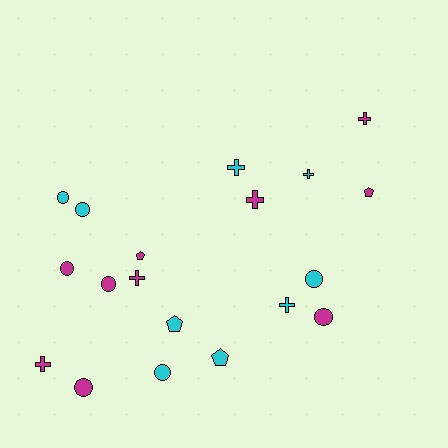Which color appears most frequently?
Magenta, with 10 objects.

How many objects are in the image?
There are 19 objects.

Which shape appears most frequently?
Circle, with 8 objects.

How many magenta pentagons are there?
There are 2 magenta pentagons.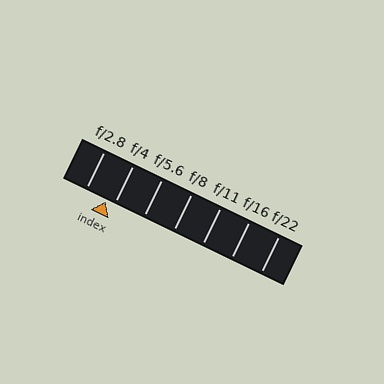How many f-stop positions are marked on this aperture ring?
There are 7 f-stop positions marked.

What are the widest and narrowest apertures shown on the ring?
The widest aperture shown is f/2.8 and the narrowest is f/22.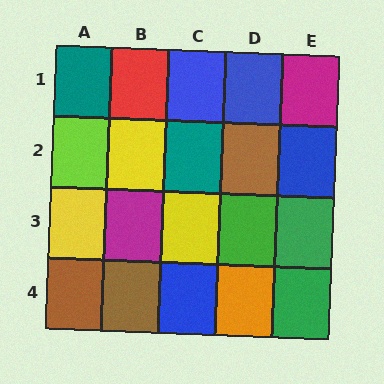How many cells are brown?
3 cells are brown.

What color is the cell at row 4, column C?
Blue.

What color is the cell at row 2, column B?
Yellow.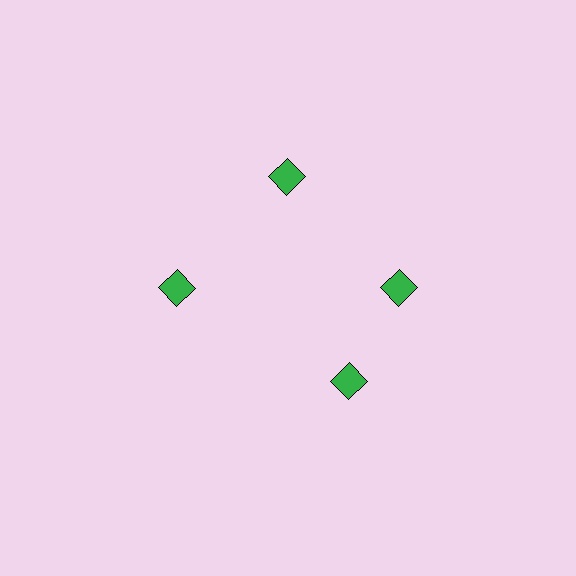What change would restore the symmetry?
The symmetry would be restored by rotating it back into even spacing with its neighbors so that all 4 diamonds sit at equal angles and equal distance from the center.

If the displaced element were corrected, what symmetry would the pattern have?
It would have 4-fold rotational symmetry — the pattern would map onto itself every 90 degrees.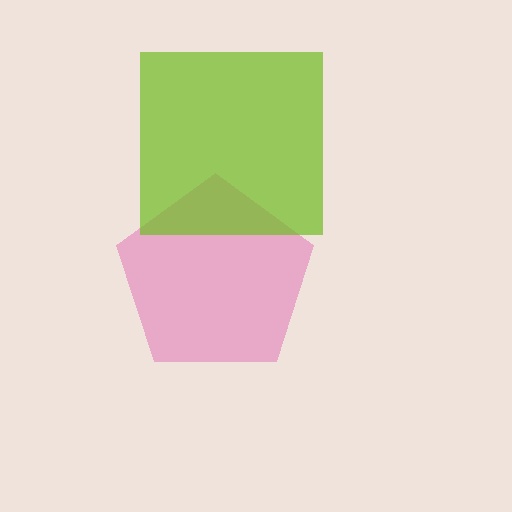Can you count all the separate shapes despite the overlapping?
Yes, there are 2 separate shapes.